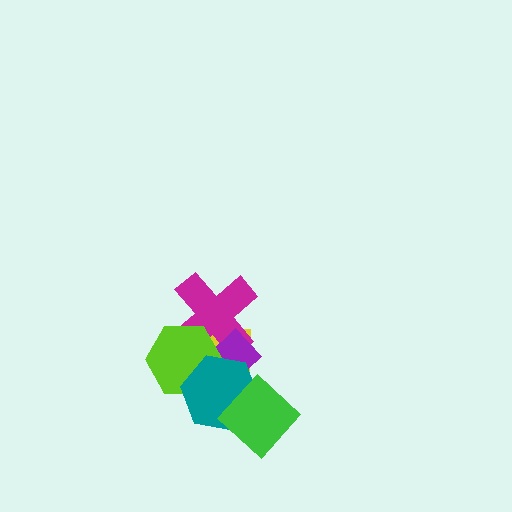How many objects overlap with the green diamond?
2 objects overlap with the green diamond.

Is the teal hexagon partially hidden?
Yes, it is partially covered by another shape.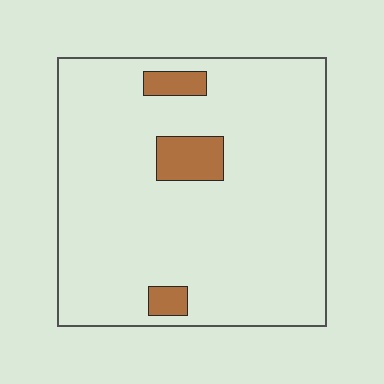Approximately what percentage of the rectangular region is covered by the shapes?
Approximately 10%.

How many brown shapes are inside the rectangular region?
3.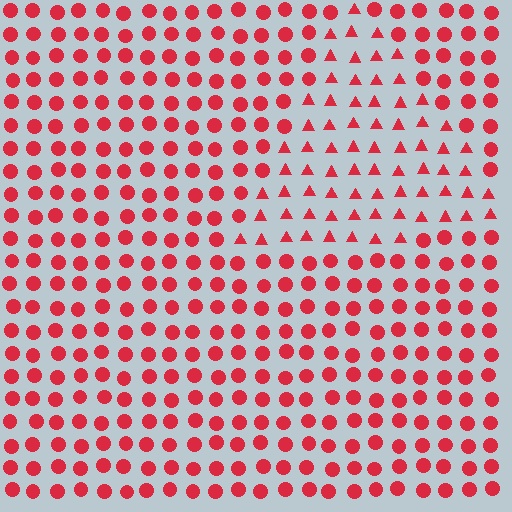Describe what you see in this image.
The image is filled with small red elements arranged in a uniform grid. A triangle-shaped region contains triangles, while the surrounding area contains circles. The boundary is defined purely by the change in element shape.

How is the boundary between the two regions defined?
The boundary is defined by a change in element shape: triangles inside vs. circles outside. All elements share the same color and spacing.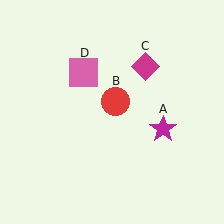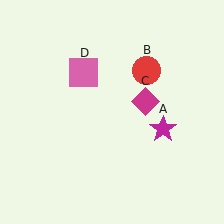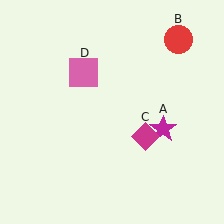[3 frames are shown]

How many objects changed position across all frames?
2 objects changed position: red circle (object B), magenta diamond (object C).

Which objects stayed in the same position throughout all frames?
Magenta star (object A) and pink square (object D) remained stationary.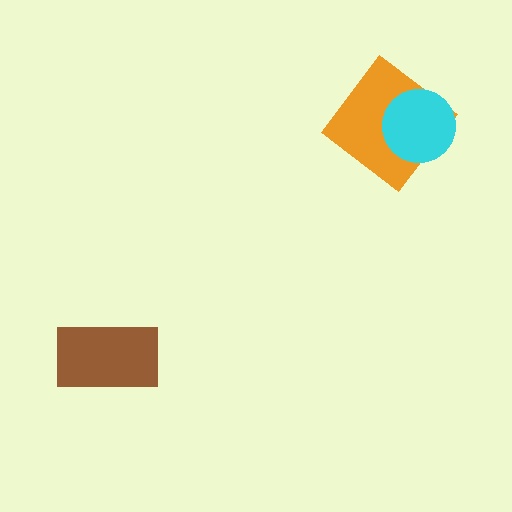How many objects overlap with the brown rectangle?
0 objects overlap with the brown rectangle.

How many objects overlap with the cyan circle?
1 object overlaps with the cyan circle.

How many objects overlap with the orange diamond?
1 object overlaps with the orange diamond.